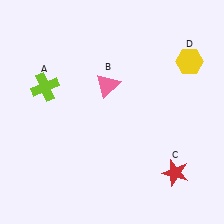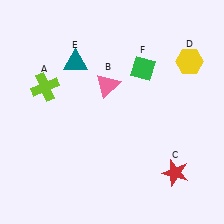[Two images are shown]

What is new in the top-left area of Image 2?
A teal triangle (E) was added in the top-left area of Image 2.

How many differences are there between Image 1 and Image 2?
There are 2 differences between the two images.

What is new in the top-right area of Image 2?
A green diamond (F) was added in the top-right area of Image 2.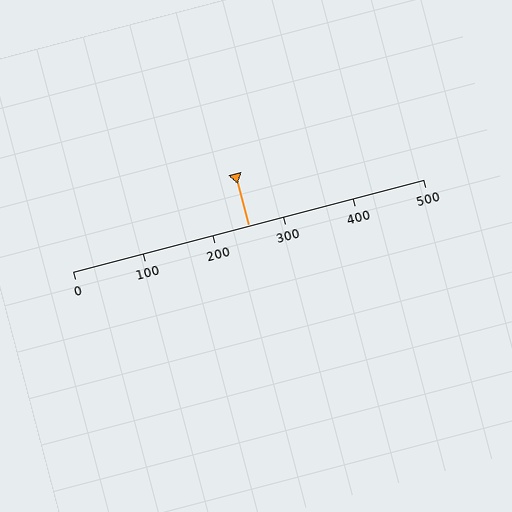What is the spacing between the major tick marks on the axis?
The major ticks are spaced 100 apart.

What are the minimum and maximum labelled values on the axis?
The axis runs from 0 to 500.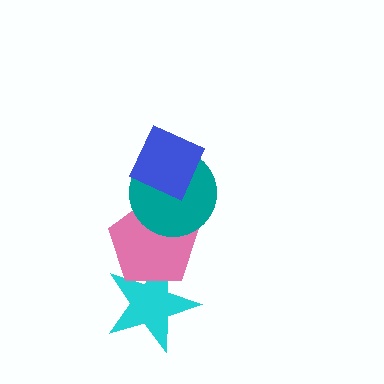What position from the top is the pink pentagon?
The pink pentagon is 3rd from the top.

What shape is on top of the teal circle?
The blue diamond is on top of the teal circle.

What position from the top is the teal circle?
The teal circle is 2nd from the top.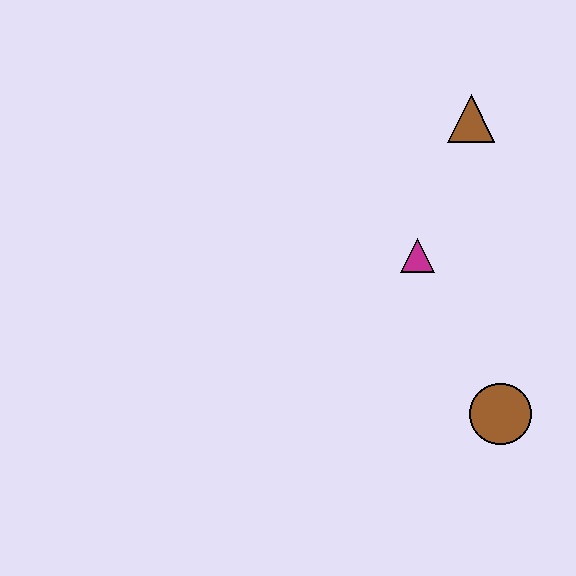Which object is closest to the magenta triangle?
The brown triangle is closest to the magenta triangle.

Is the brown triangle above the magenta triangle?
Yes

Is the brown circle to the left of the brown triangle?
No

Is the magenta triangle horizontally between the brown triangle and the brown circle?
No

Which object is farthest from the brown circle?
The brown triangle is farthest from the brown circle.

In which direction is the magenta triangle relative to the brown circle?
The magenta triangle is above the brown circle.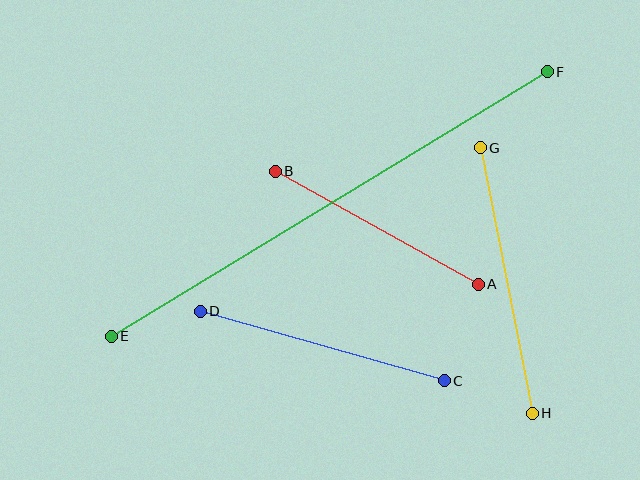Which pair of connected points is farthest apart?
Points E and F are farthest apart.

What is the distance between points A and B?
The distance is approximately 232 pixels.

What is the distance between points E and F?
The distance is approximately 510 pixels.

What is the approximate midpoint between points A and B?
The midpoint is at approximately (377, 228) pixels.